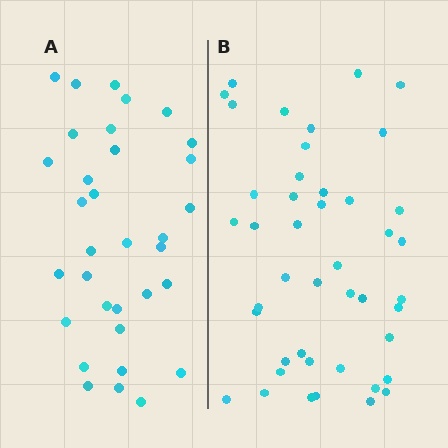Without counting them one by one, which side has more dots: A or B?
Region B (the right region) has more dots.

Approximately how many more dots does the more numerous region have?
Region B has roughly 12 or so more dots than region A.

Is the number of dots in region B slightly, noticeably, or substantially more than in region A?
Region B has noticeably more, but not dramatically so. The ratio is roughly 1.3 to 1.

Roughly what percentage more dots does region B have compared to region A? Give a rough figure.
About 35% more.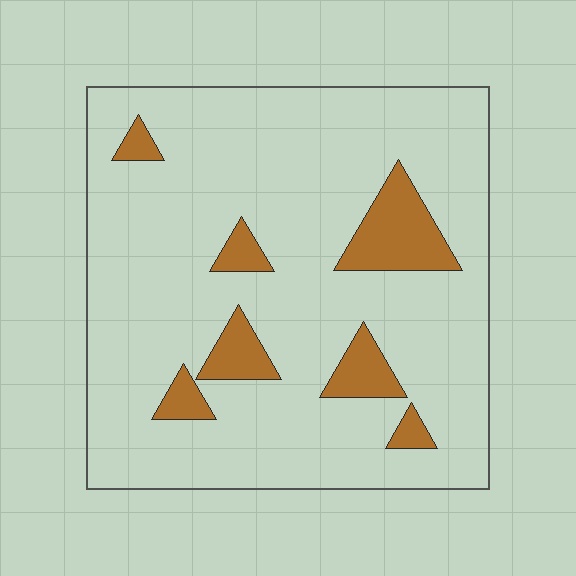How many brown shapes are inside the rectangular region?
7.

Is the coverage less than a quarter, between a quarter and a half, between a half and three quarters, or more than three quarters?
Less than a quarter.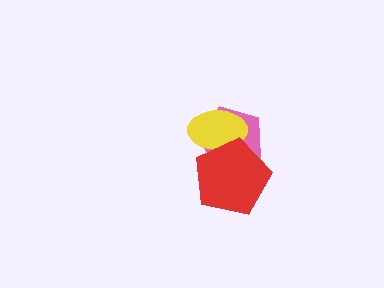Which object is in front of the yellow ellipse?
The red pentagon is in front of the yellow ellipse.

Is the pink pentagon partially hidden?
Yes, it is partially covered by another shape.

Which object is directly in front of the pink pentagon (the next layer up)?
The yellow ellipse is directly in front of the pink pentagon.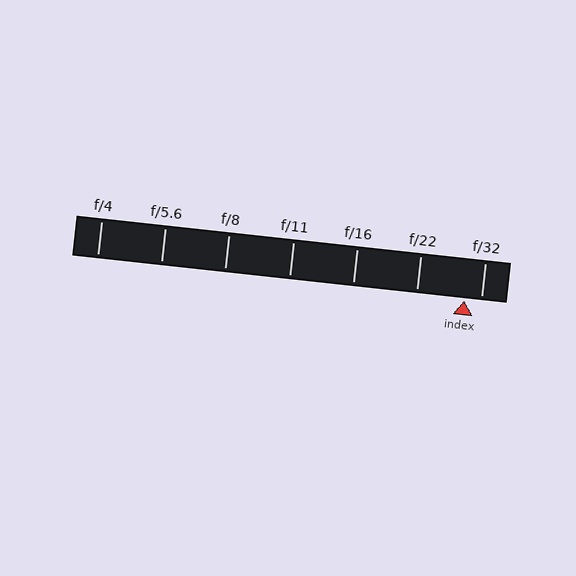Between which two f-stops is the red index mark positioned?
The index mark is between f/22 and f/32.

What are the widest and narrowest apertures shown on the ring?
The widest aperture shown is f/4 and the narrowest is f/32.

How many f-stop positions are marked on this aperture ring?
There are 7 f-stop positions marked.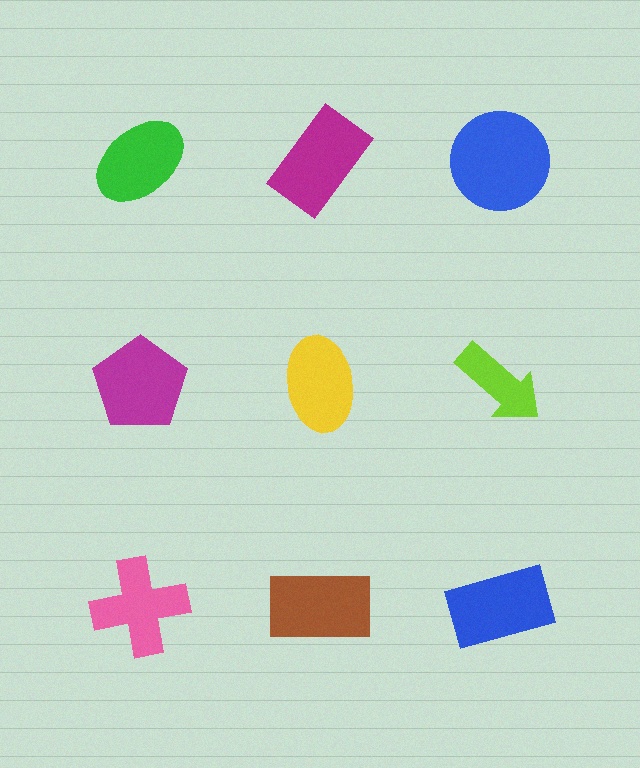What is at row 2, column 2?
A yellow ellipse.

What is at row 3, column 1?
A pink cross.